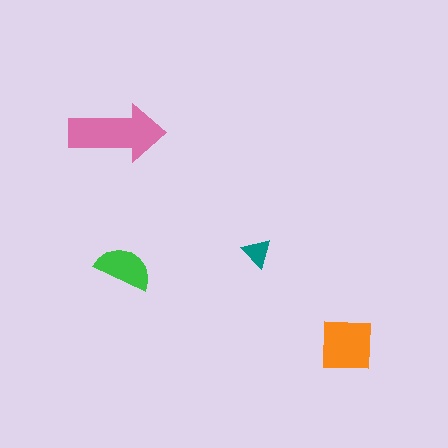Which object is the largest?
The pink arrow.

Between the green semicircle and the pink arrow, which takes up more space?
The pink arrow.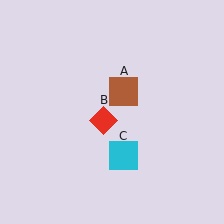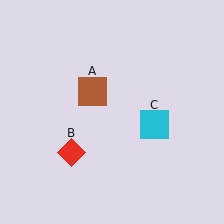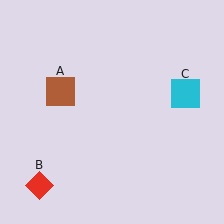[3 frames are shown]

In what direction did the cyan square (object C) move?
The cyan square (object C) moved up and to the right.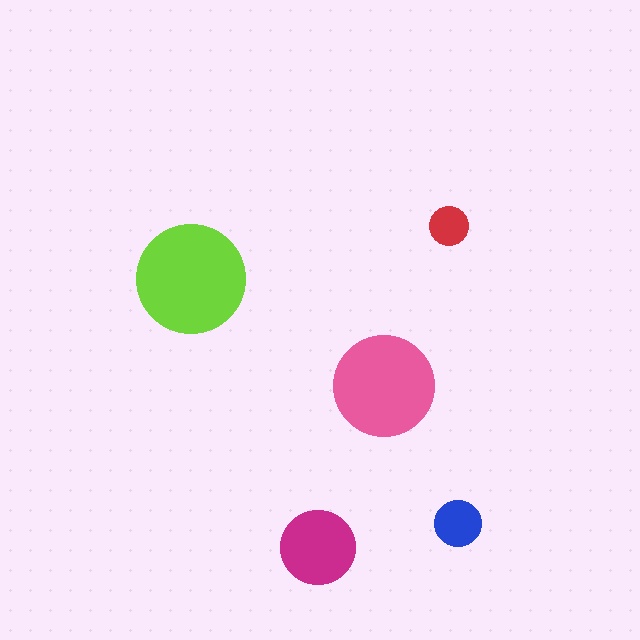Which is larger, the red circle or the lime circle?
The lime one.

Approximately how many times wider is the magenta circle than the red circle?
About 2 times wider.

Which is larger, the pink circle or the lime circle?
The lime one.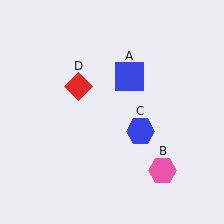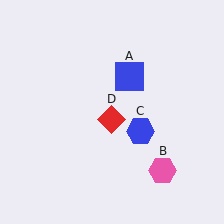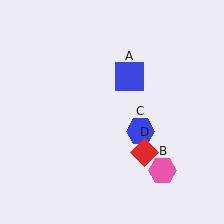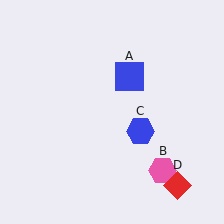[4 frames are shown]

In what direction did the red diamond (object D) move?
The red diamond (object D) moved down and to the right.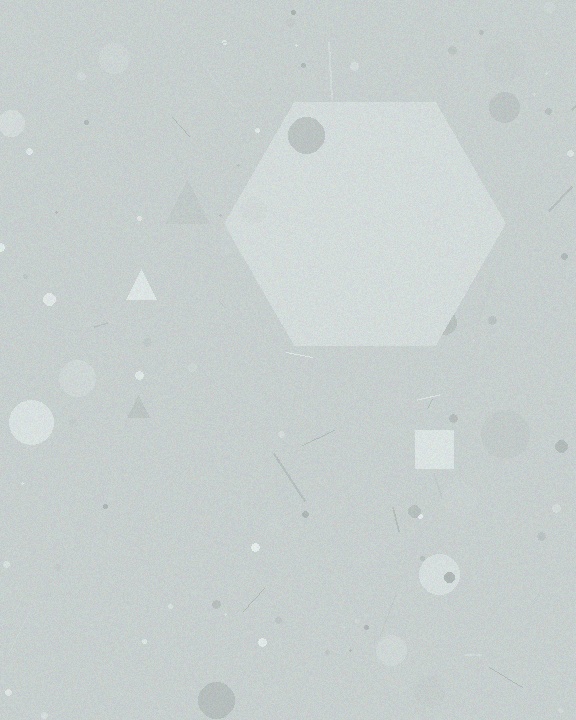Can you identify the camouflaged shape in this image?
The camouflaged shape is a hexagon.